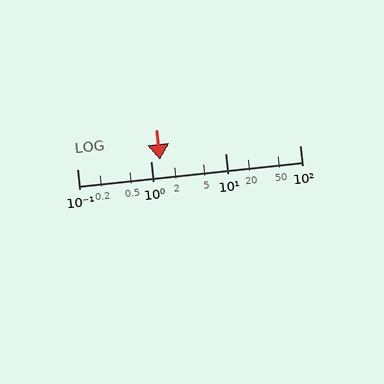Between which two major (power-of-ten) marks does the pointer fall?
The pointer is between 1 and 10.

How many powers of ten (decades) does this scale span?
The scale spans 3 decades, from 0.1 to 100.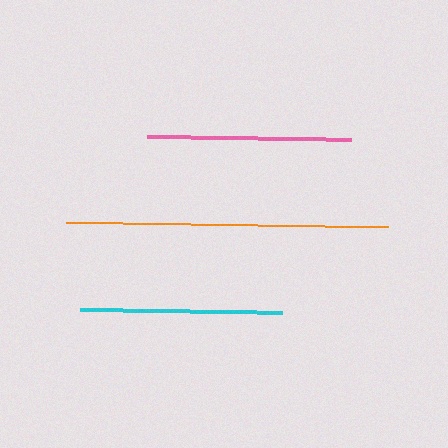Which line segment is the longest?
The orange line is the longest at approximately 322 pixels.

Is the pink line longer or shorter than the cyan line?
The pink line is longer than the cyan line.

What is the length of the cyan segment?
The cyan segment is approximately 202 pixels long.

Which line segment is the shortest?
The cyan line is the shortest at approximately 202 pixels.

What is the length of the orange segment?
The orange segment is approximately 322 pixels long.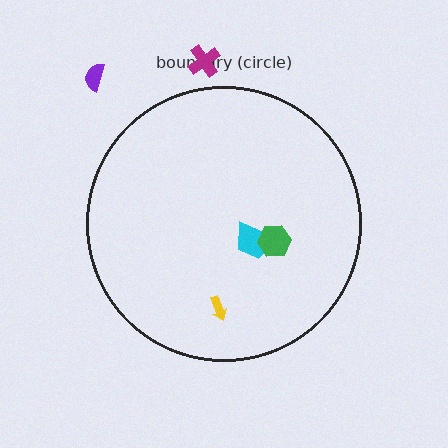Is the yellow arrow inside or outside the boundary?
Inside.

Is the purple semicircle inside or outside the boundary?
Outside.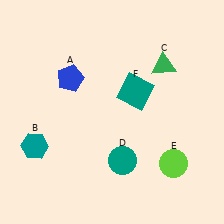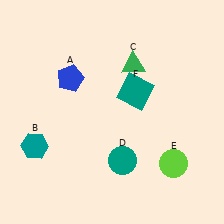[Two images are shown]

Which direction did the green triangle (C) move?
The green triangle (C) moved left.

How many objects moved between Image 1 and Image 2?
1 object moved between the two images.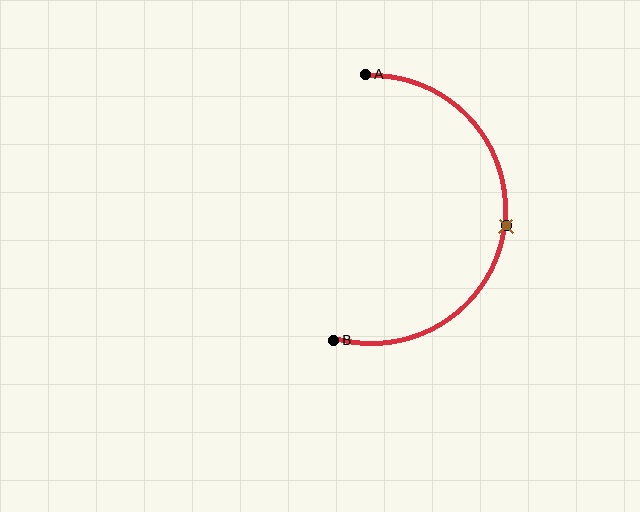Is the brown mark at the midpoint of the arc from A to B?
Yes. The brown mark lies on the arc at equal arc-length from both A and B — it is the arc midpoint.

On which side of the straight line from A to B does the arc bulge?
The arc bulges to the right of the straight line connecting A and B.